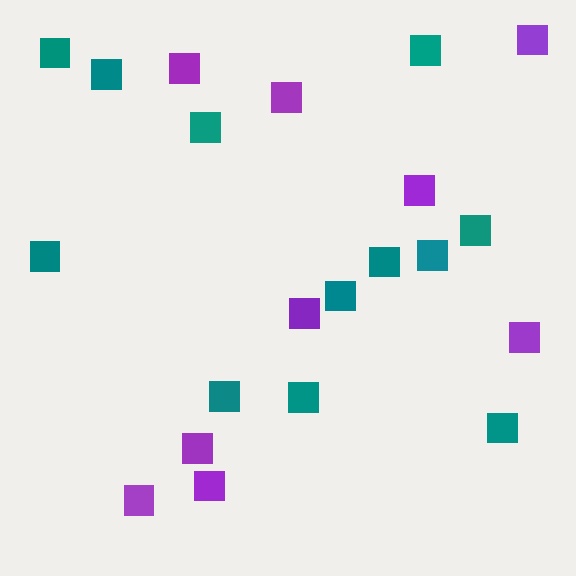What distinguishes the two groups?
There are 2 groups: one group of teal squares (12) and one group of purple squares (9).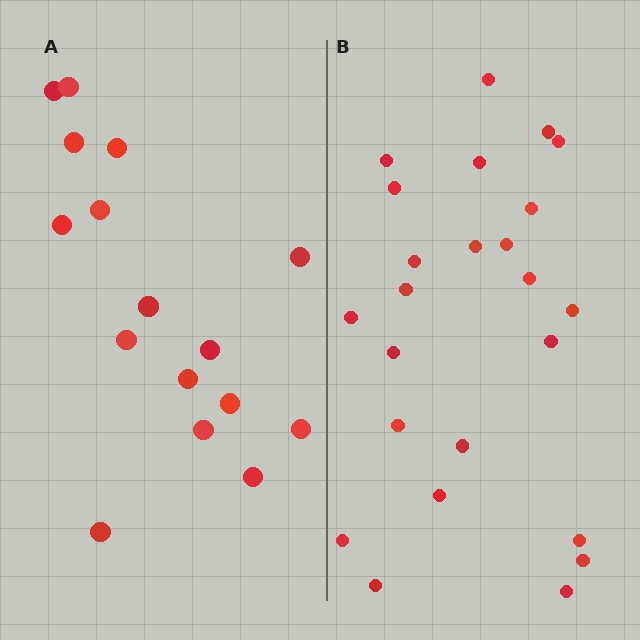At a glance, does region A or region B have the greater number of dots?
Region B (the right region) has more dots.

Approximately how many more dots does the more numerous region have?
Region B has roughly 8 or so more dots than region A.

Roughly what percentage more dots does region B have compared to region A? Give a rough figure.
About 50% more.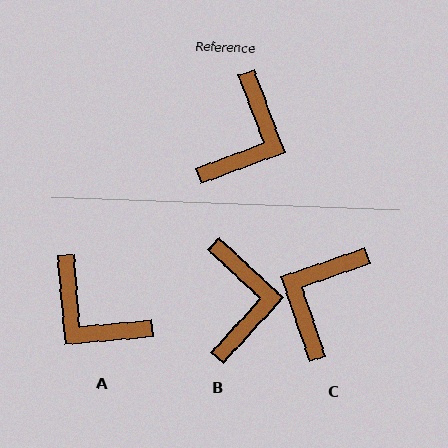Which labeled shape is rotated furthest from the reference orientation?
C, about 179 degrees away.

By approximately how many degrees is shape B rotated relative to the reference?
Approximately 27 degrees counter-clockwise.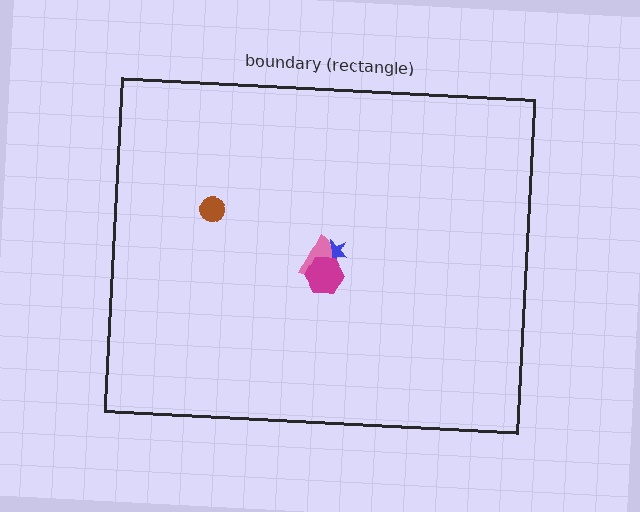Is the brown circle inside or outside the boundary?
Inside.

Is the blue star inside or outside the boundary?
Inside.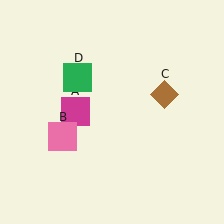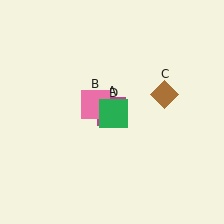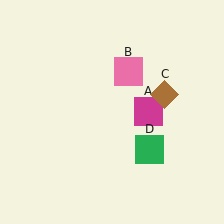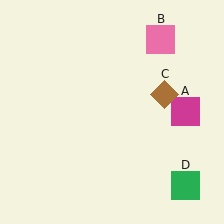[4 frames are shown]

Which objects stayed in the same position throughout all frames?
Brown diamond (object C) remained stationary.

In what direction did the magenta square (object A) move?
The magenta square (object A) moved right.